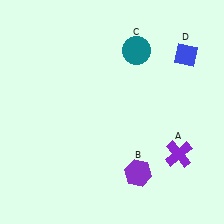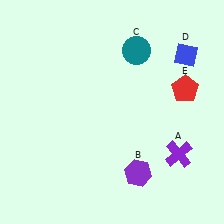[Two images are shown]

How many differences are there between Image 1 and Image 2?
There is 1 difference between the two images.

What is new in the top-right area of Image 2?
A red pentagon (E) was added in the top-right area of Image 2.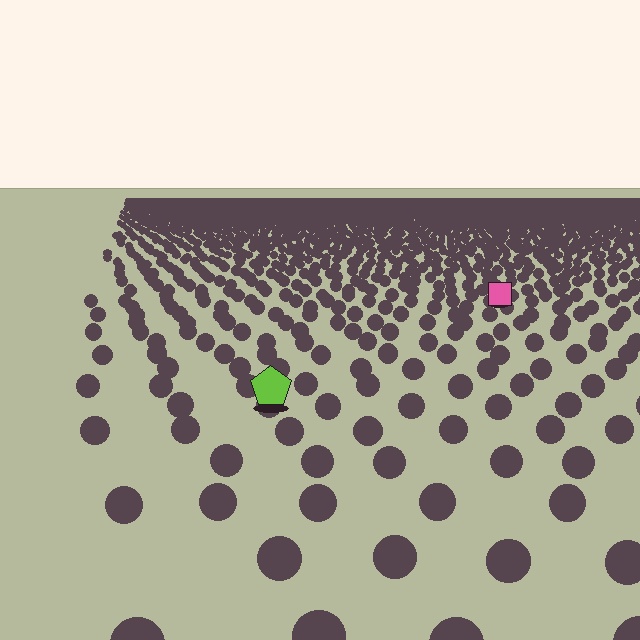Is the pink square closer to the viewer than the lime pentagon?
No. The lime pentagon is closer — you can tell from the texture gradient: the ground texture is coarser near it.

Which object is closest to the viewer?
The lime pentagon is closest. The texture marks near it are larger and more spread out.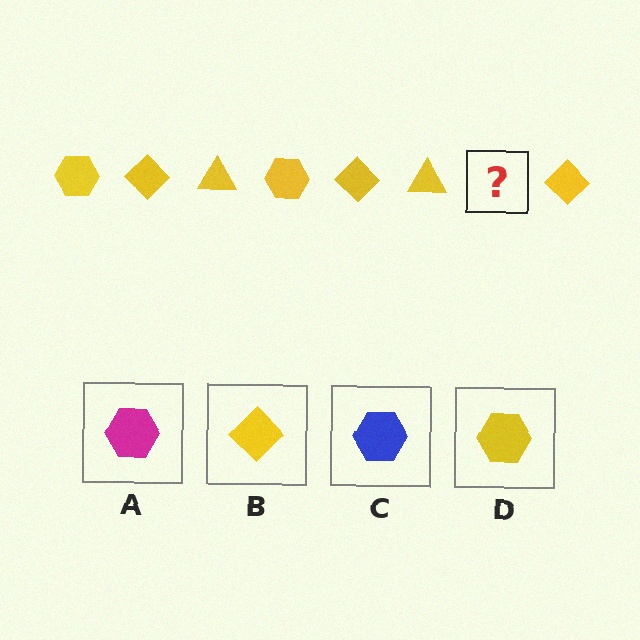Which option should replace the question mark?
Option D.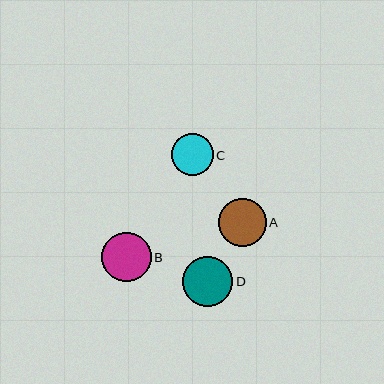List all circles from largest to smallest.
From largest to smallest: D, B, A, C.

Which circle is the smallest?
Circle C is the smallest with a size of approximately 42 pixels.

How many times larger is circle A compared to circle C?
Circle A is approximately 1.1 times the size of circle C.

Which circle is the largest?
Circle D is the largest with a size of approximately 50 pixels.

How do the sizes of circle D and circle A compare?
Circle D and circle A are approximately the same size.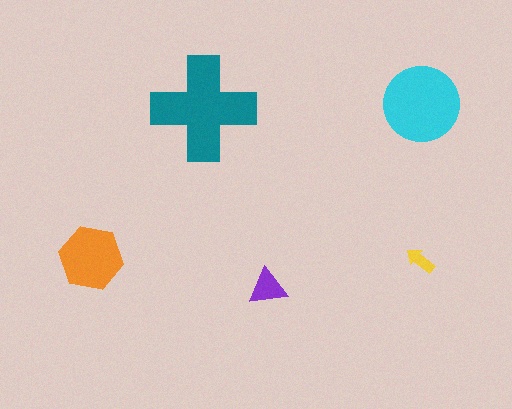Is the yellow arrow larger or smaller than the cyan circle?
Smaller.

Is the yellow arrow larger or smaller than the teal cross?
Smaller.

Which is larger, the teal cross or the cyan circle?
The teal cross.